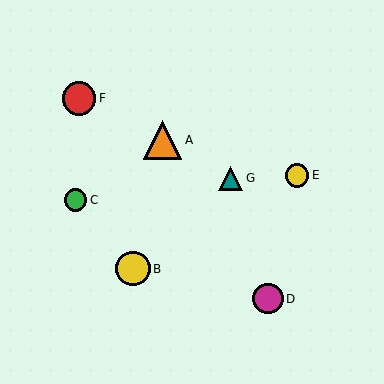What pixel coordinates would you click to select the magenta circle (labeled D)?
Click at (268, 299) to select the magenta circle D.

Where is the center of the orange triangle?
The center of the orange triangle is at (163, 140).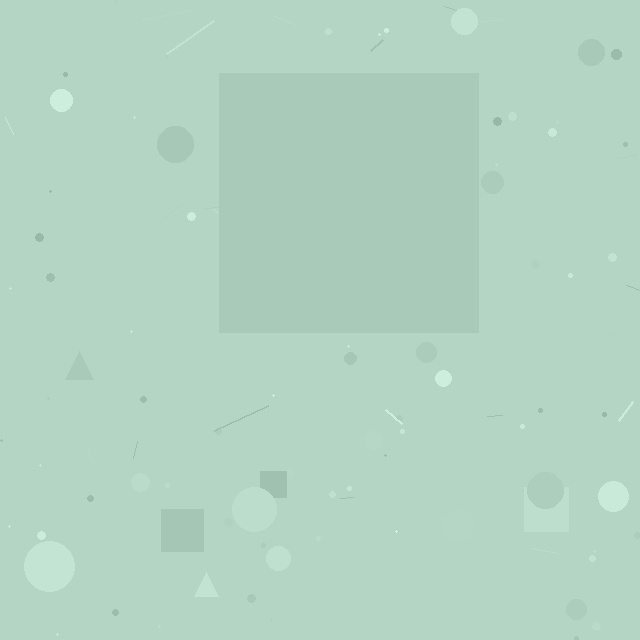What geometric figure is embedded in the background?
A square is embedded in the background.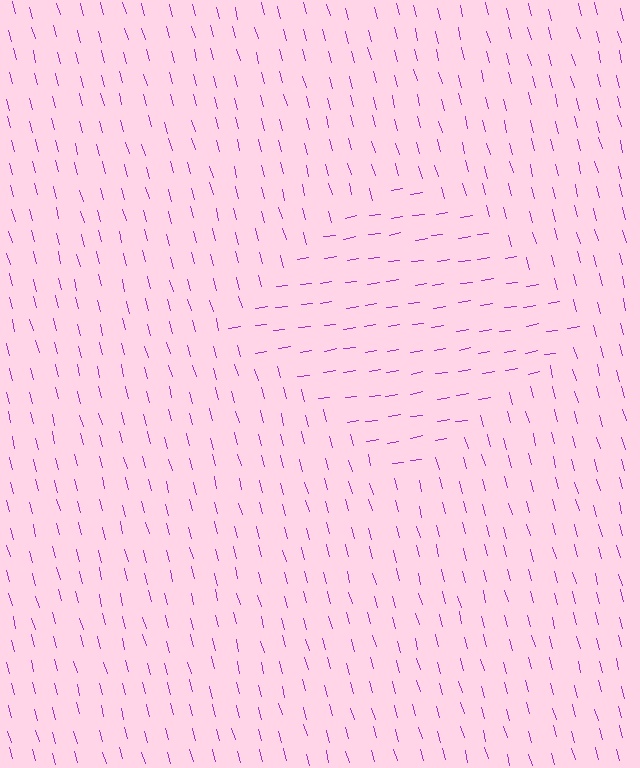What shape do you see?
I see a diamond.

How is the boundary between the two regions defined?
The boundary is defined purely by a change in line orientation (approximately 83 degrees difference). All lines are the same color and thickness.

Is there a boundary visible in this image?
Yes, there is a texture boundary formed by a change in line orientation.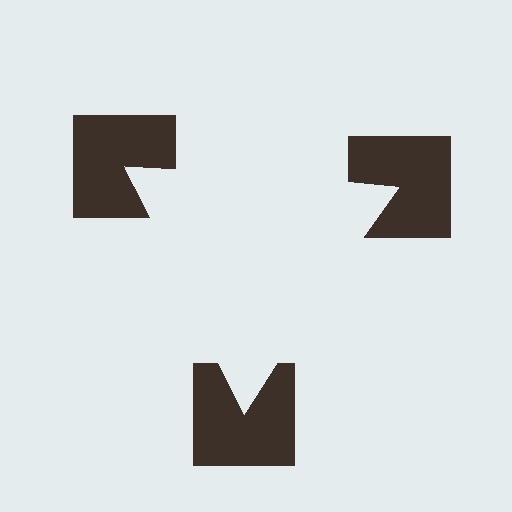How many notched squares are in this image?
There are 3 — one at each vertex of the illusory triangle.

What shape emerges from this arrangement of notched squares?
An illusory triangle — its edges are inferred from the aligned wedge cuts in the notched squares, not physically drawn.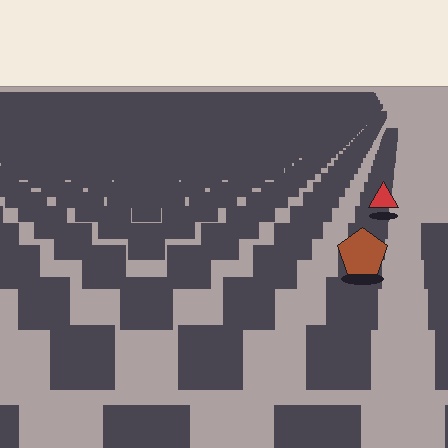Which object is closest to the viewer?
The brown pentagon is closest. The texture marks near it are larger and more spread out.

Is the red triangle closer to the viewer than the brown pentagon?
No. The brown pentagon is closer — you can tell from the texture gradient: the ground texture is coarser near it.